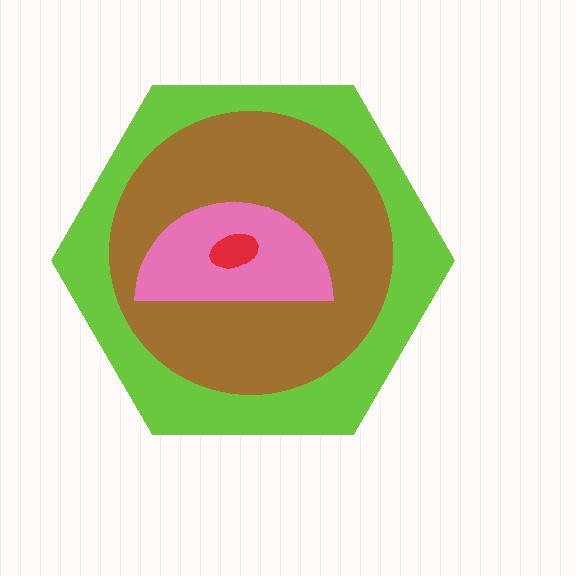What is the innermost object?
The red ellipse.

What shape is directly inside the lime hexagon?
The brown circle.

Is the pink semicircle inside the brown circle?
Yes.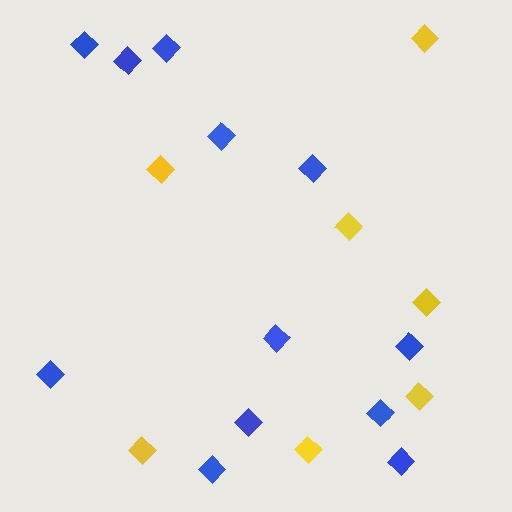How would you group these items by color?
There are 2 groups: one group of yellow diamonds (7) and one group of blue diamonds (12).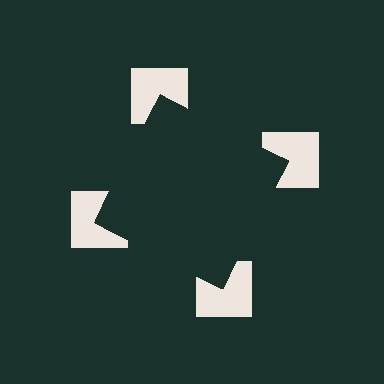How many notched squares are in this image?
There are 4 — one at each vertex of the illusory square.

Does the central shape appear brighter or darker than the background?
It typically appears slightly darker than the background, even though no actual brightness change is drawn.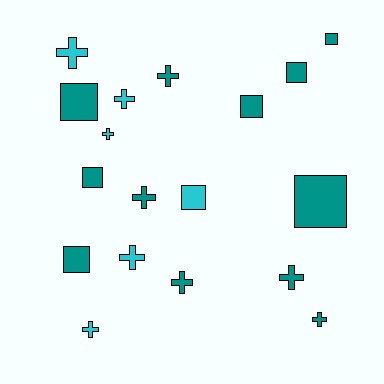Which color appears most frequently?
Teal, with 12 objects.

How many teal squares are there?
There are 7 teal squares.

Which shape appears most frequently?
Cross, with 10 objects.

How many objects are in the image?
There are 18 objects.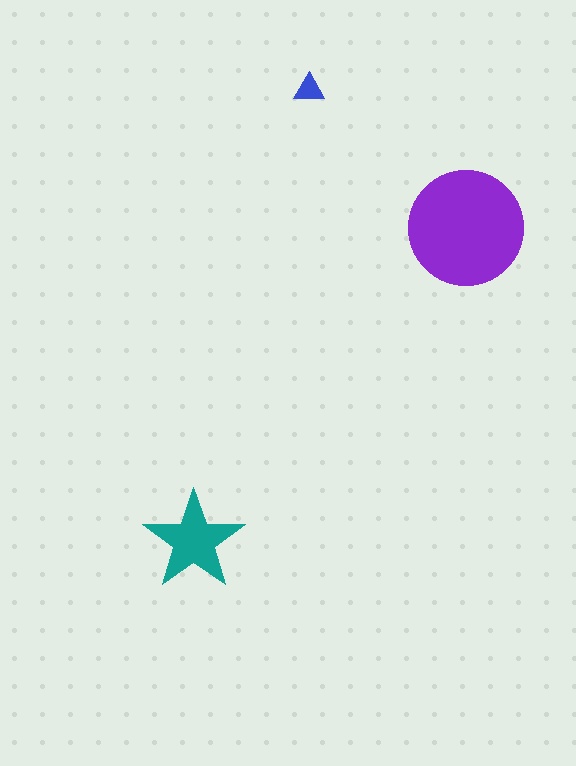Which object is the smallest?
The blue triangle.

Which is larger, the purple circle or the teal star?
The purple circle.